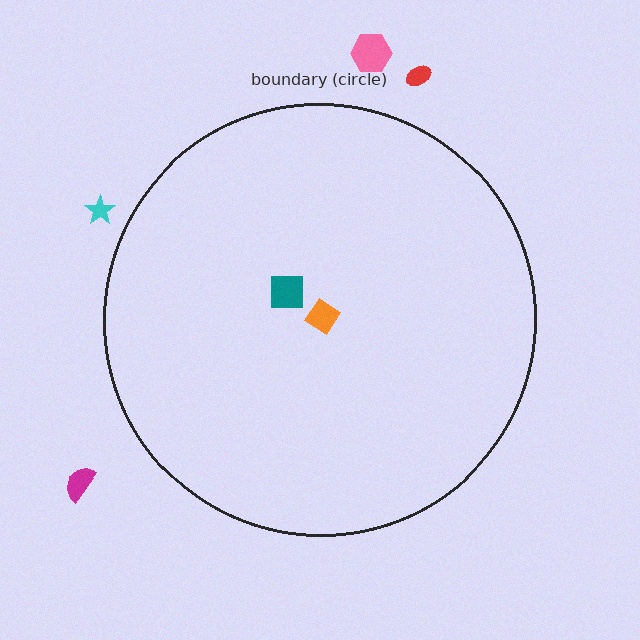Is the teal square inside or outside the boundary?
Inside.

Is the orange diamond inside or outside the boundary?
Inside.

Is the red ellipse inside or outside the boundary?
Outside.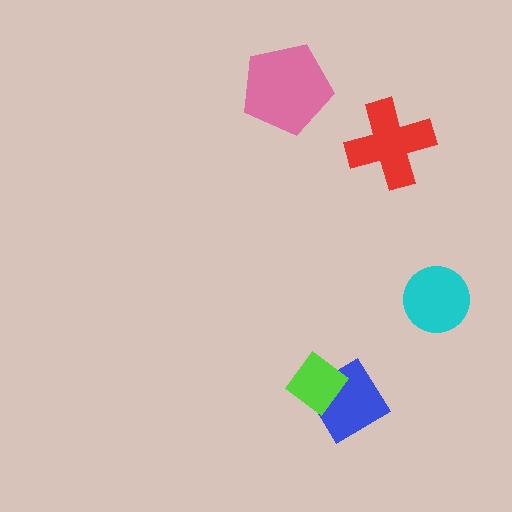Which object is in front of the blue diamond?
The lime diamond is in front of the blue diamond.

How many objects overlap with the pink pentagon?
0 objects overlap with the pink pentagon.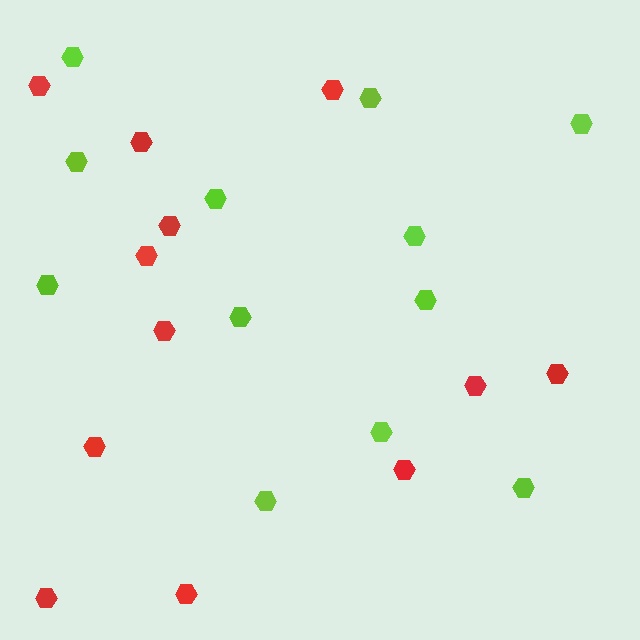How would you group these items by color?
There are 2 groups: one group of lime hexagons (12) and one group of red hexagons (12).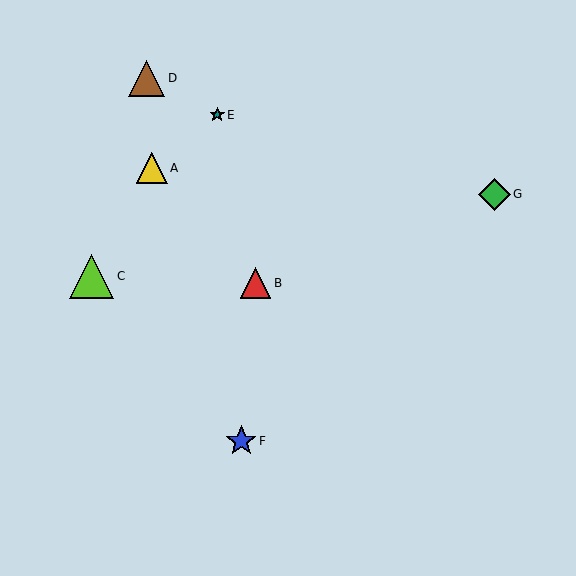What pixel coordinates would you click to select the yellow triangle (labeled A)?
Click at (152, 168) to select the yellow triangle A.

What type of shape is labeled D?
Shape D is a brown triangle.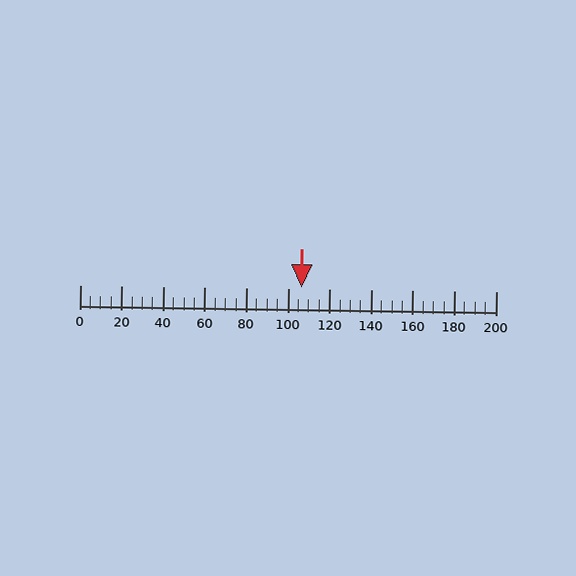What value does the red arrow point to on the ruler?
The red arrow points to approximately 106.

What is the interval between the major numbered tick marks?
The major tick marks are spaced 20 units apart.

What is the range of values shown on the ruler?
The ruler shows values from 0 to 200.